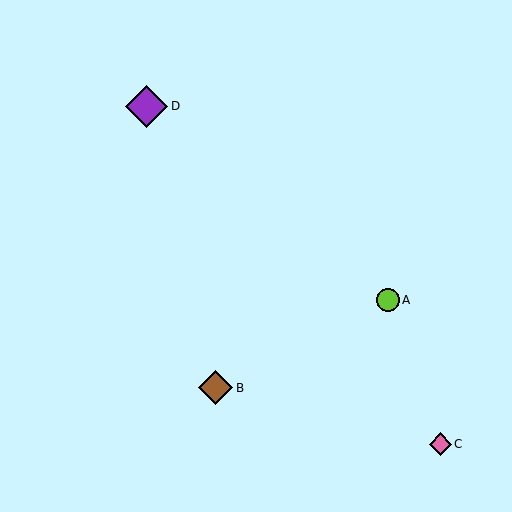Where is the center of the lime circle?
The center of the lime circle is at (388, 300).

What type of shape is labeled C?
Shape C is a pink diamond.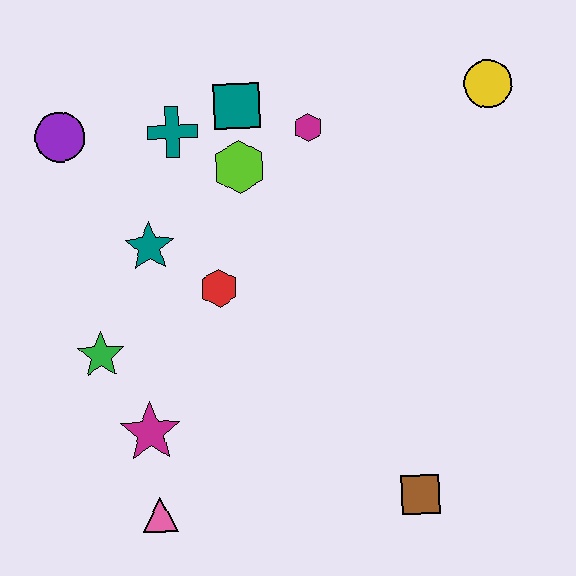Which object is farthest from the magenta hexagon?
The pink triangle is farthest from the magenta hexagon.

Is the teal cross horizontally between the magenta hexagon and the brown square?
No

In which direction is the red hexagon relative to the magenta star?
The red hexagon is above the magenta star.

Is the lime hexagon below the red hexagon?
No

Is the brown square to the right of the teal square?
Yes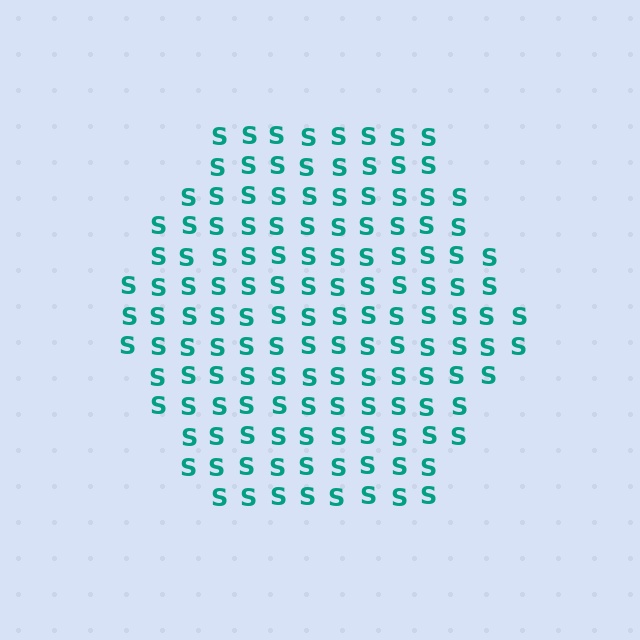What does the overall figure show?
The overall figure shows a hexagon.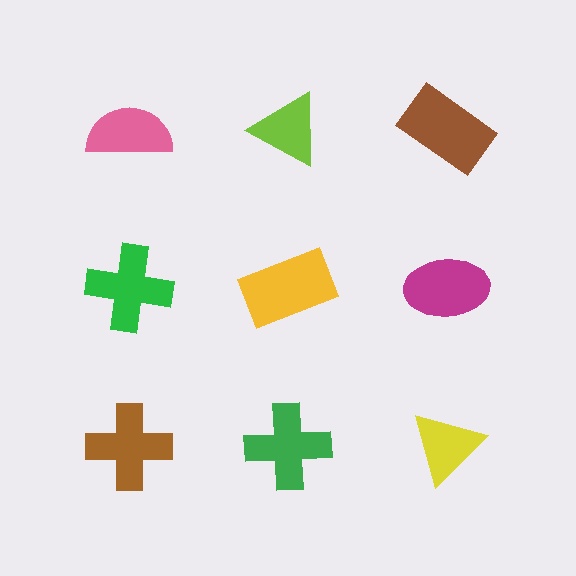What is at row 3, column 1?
A brown cross.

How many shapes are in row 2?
3 shapes.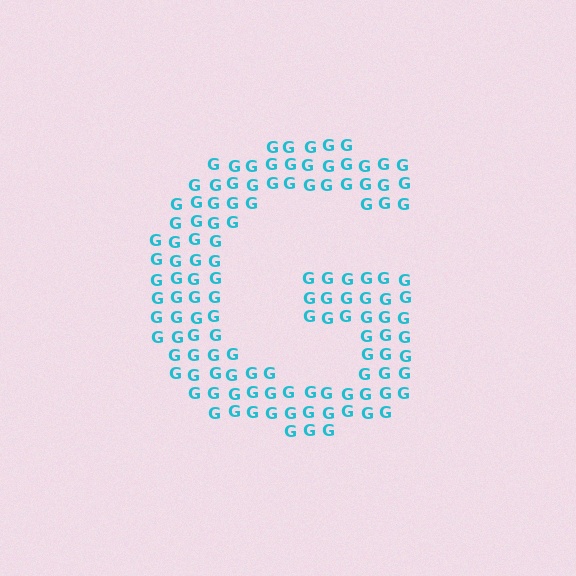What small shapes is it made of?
It is made of small letter G's.